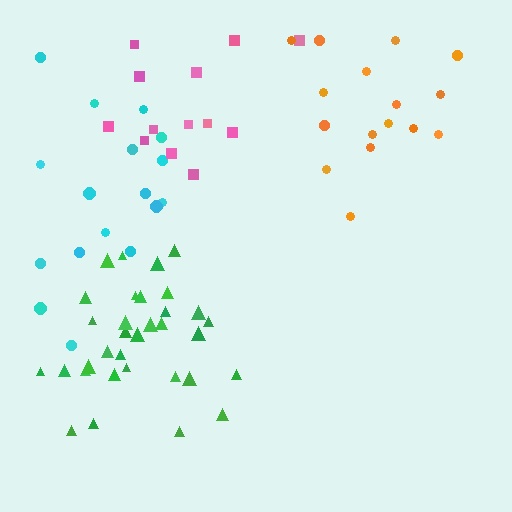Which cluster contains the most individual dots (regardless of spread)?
Green (33).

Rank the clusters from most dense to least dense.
green, pink, orange, cyan.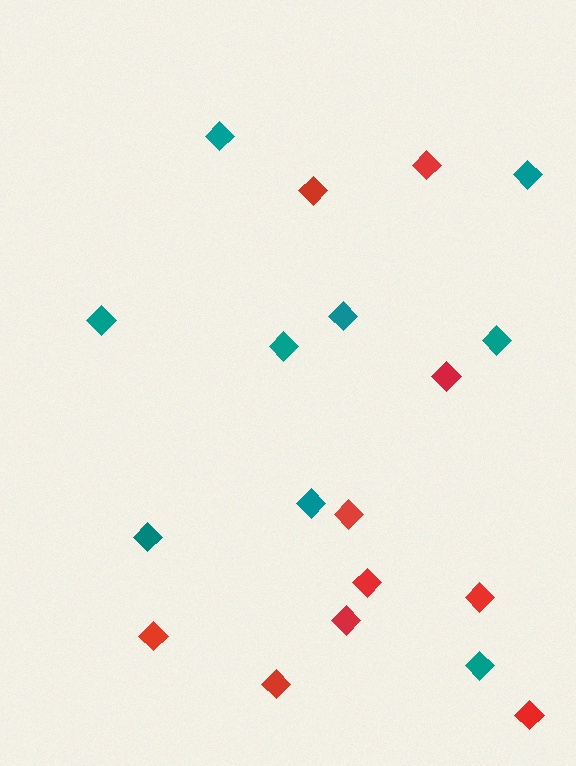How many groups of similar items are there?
There are 2 groups: one group of red diamonds (10) and one group of teal diamonds (9).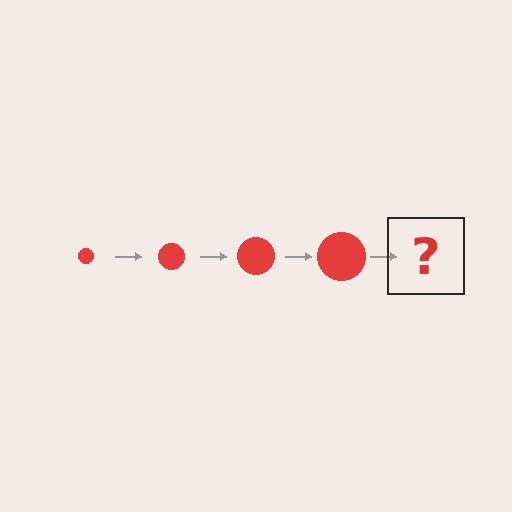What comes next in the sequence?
The next element should be a red circle, larger than the previous one.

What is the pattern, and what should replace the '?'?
The pattern is that the circle gets progressively larger each step. The '?' should be a red circle, larger than the previous one.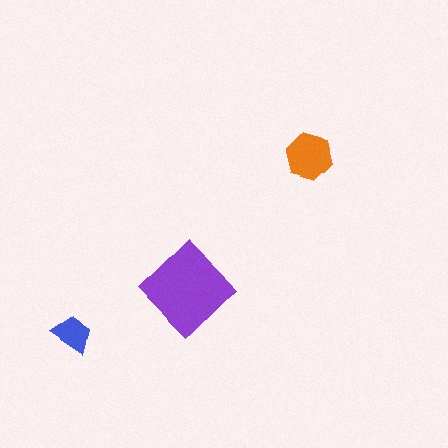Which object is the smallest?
The blue trapezoid.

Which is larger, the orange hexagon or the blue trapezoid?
The orange hexagon.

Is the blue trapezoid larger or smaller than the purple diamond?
Smaller.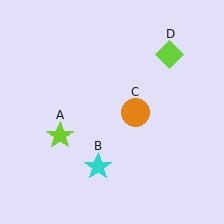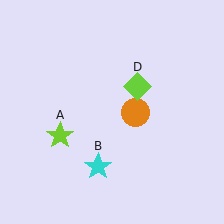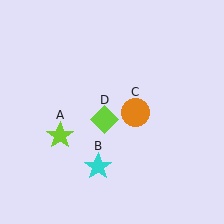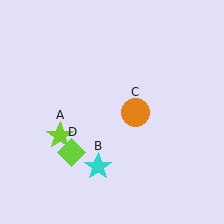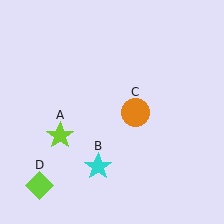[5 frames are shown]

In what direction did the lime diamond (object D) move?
The lime diamond (object D) moved down and to the left.